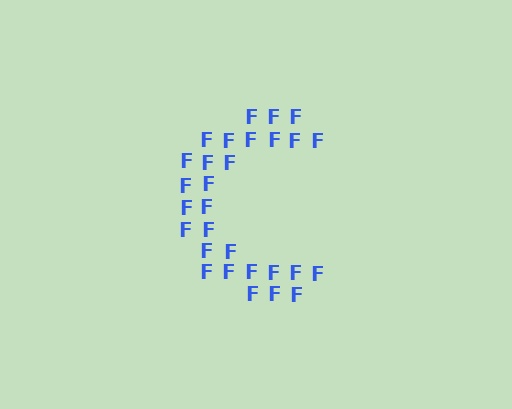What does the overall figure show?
The overall figure shows the letter C.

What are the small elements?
The small elements are letter F's.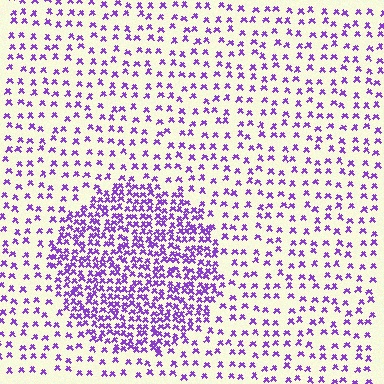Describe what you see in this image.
The image contains small purple elements arranged at two different densities. A circle-shaped region is visible where the elements are more densely packed than the surrounding area.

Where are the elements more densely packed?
The elements are more densely packed inside the circle boundary.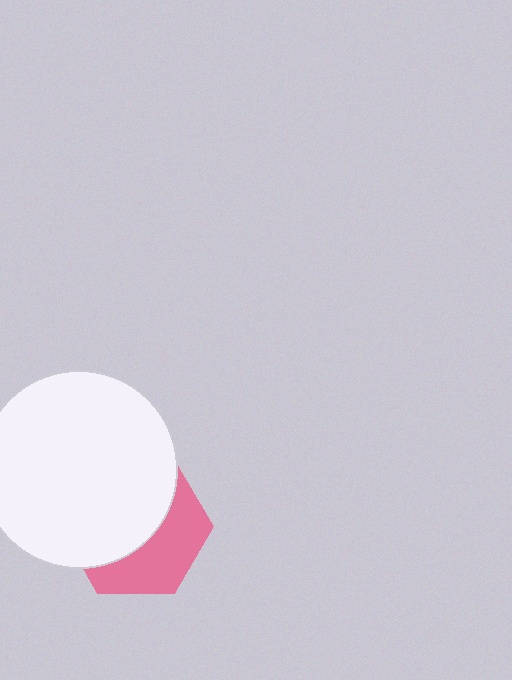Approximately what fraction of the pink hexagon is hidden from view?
Roughly 58% of the pink hexagon is hidden behind the white circle.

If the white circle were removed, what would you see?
You would see the complete pink hexagon.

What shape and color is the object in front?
The object in front is a white circle.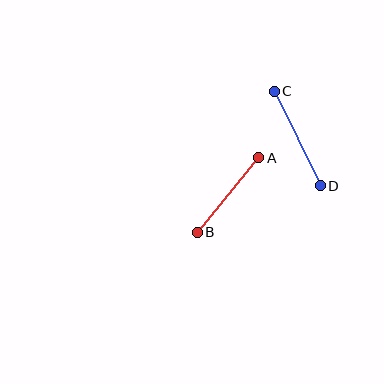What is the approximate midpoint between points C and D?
The midpoint is at approximately (297, 139) pixels.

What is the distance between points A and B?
The distance is approximately 96 pixels.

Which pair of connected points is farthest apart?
Points C and D are farthest apart.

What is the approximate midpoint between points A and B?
The midpoint is at approximately (228, 195) pixels.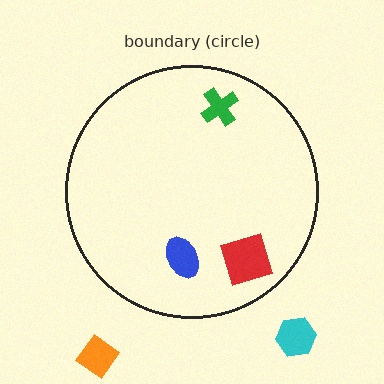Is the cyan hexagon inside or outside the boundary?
Outside.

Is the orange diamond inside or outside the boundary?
Outside.